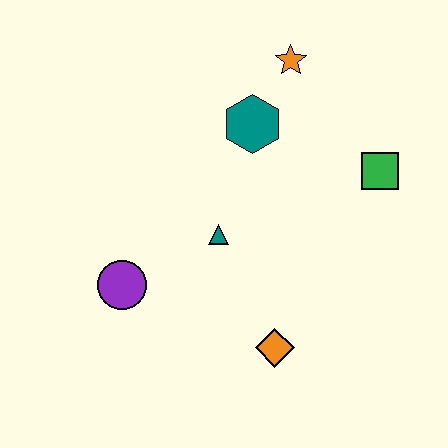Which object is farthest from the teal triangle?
The orange star is farthest from the teal triangle.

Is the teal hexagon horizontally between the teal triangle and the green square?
Yes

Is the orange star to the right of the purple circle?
Yes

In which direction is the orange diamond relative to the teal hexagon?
The orange diamond is below the teal hexagon.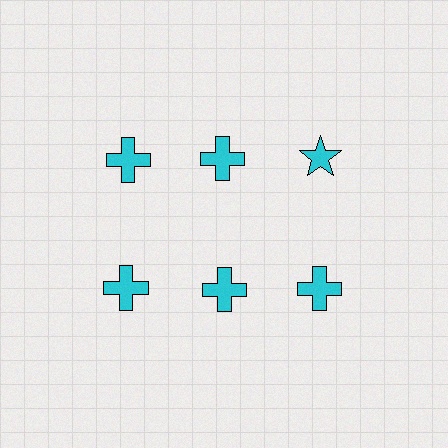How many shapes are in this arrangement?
There are 6 shapes arranged in a grid pattern.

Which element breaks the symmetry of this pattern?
The cyan star in the top row, center column breaks the symmetry. All other shapes are cyan crosses.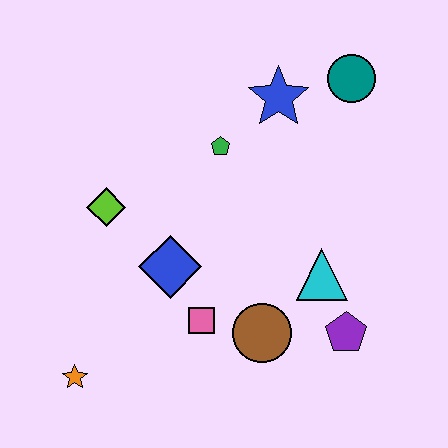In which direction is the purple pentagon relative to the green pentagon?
The purple pentagon is below the green pentagon.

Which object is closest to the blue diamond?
The pink square is closest to the blue diamond.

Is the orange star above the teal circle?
No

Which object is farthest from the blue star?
The orange star is farthest from the blue star.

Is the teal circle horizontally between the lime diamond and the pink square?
No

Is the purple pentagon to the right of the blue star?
Yes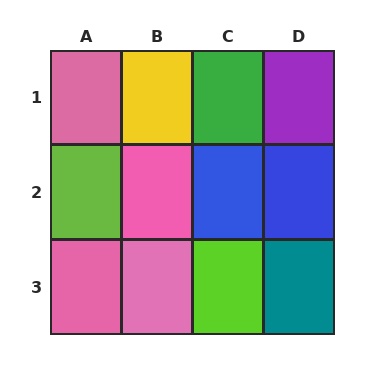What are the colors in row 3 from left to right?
Pink, pink, lime, teal.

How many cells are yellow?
1 cell is yellow.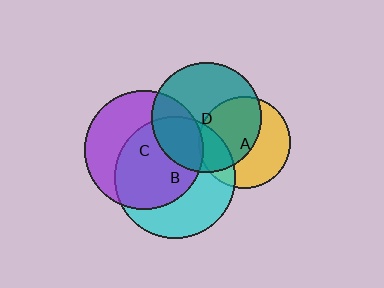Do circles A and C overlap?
Yes.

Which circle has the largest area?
Circle B (cyan).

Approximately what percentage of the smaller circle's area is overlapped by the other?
Approximately 5%.